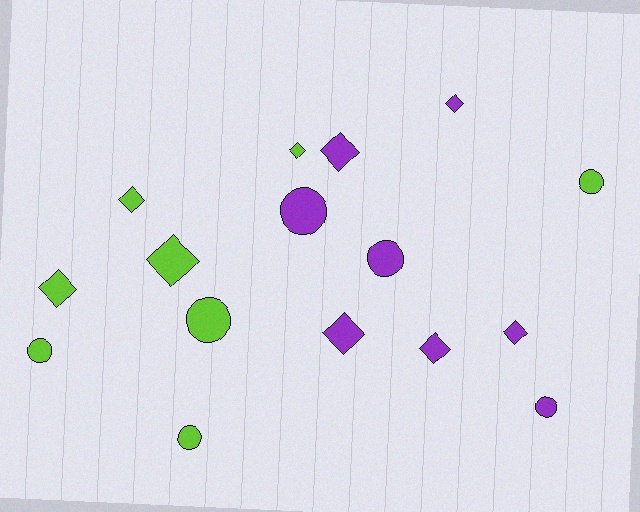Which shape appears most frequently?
Diamond, with 9 objects.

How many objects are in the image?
There are 16 objects.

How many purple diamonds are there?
There are 5 purple diamonds.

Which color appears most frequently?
Lime, with 8 objects.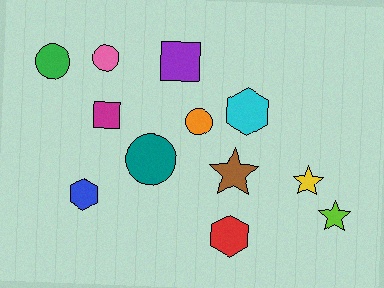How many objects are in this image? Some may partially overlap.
There are 12 objects.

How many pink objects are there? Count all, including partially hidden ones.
There is 1 pink object.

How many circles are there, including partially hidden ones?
There are 4 circles.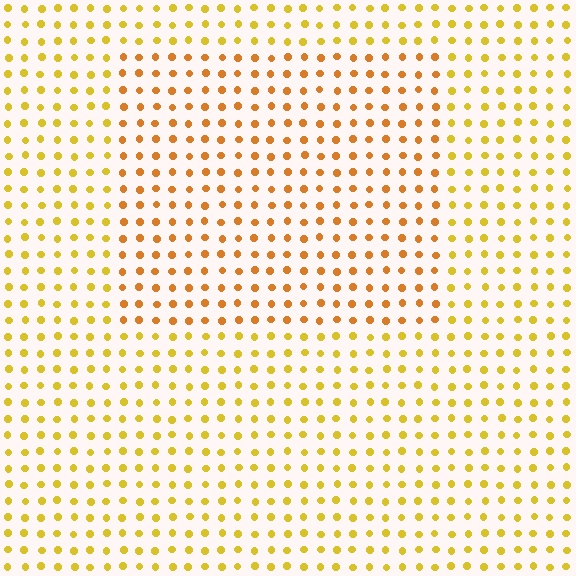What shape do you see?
I see a rectangle.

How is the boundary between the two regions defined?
The boundary is defined purely by a slight shift in hue (about 24 degrees). Spacing, size, and orientation are identical on both sides.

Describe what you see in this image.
The image is filled with small yellow elements in a uniform arrangement. A rectangle-shaped region is visible where the elements are tinted to a slightly different hue, forming a subtle color boundary.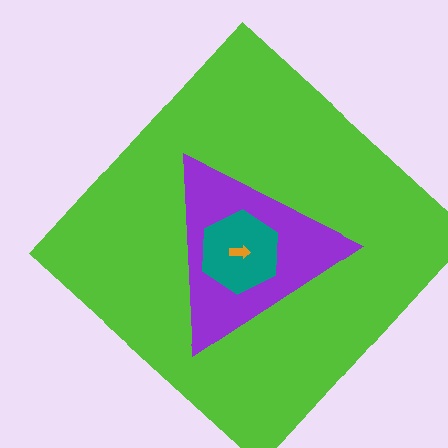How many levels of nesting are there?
4.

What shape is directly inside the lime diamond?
The purple triangle.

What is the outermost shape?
The lime diamond.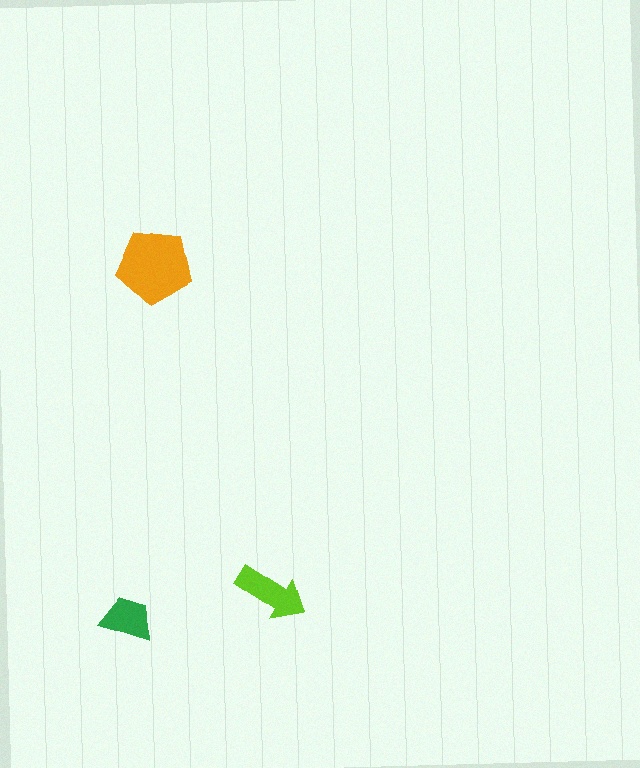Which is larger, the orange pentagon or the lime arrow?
The orange pentagon.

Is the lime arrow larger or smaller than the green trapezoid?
Larger.